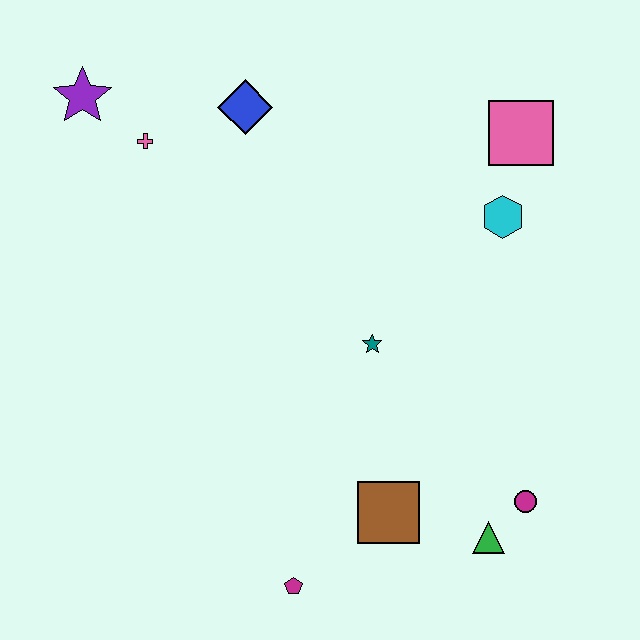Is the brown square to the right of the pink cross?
Yes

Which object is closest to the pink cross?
The purple star is closest to the pink cross.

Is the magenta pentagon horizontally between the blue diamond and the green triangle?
Yes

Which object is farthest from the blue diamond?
The green triangle is farthest from the blue diamond.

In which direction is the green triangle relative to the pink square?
The green triangle is below the pink square.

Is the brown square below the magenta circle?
Yes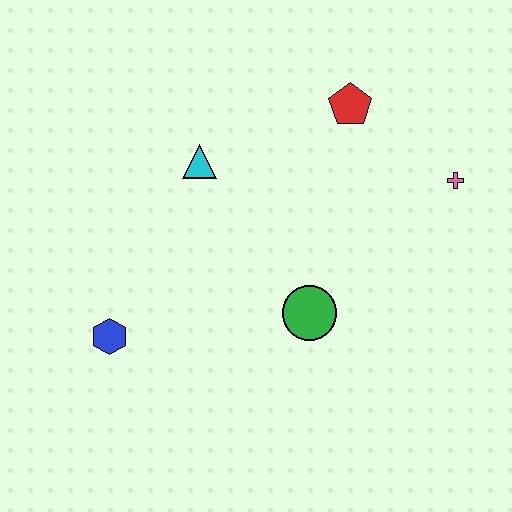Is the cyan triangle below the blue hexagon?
No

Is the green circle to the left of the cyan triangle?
No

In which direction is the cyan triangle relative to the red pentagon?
The cyan triangle is to the left of the red pentagon.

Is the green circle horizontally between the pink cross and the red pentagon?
No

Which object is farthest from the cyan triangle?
The pink cross is farthest from the cyan triangle.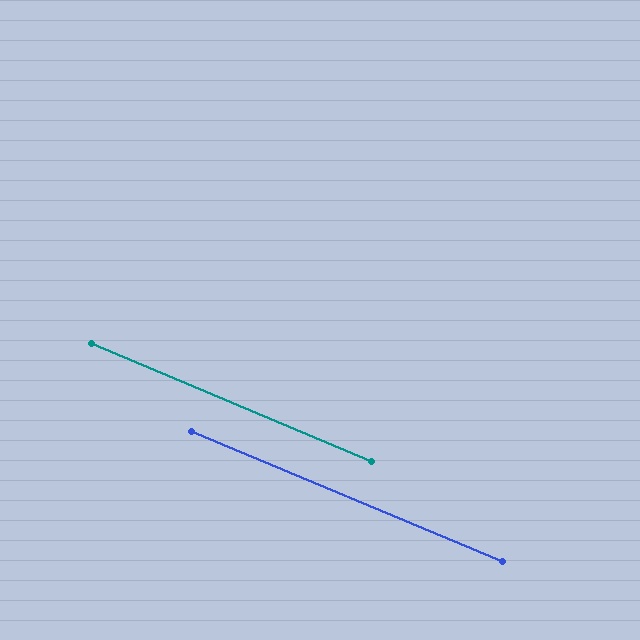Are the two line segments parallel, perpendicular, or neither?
Parallel — their directions differ by only 0.2°.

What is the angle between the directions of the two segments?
Approximately 0 degrees.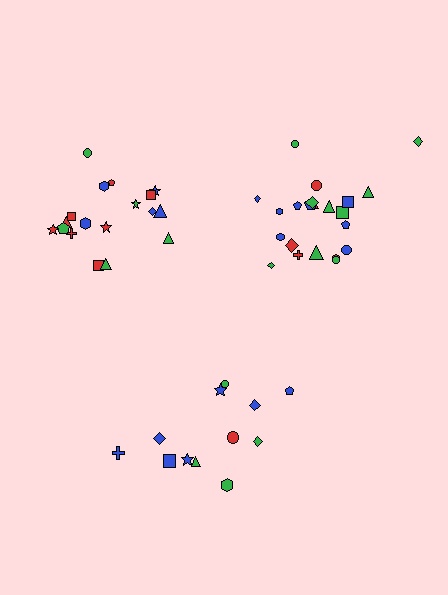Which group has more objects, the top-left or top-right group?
The top-right group.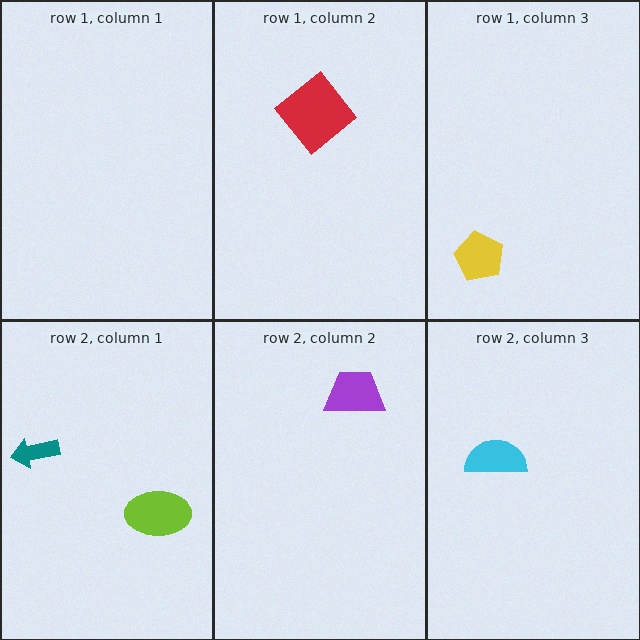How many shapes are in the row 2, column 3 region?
1.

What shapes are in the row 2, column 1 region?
The lime ellipse, the teal arrow.